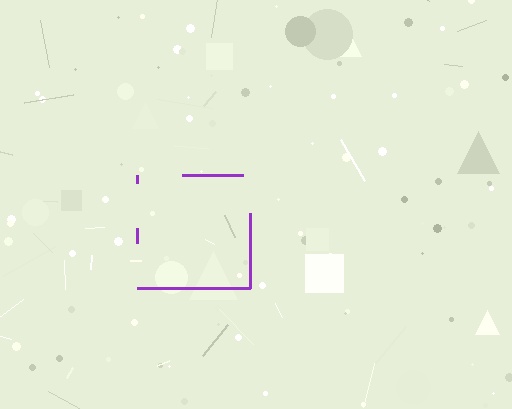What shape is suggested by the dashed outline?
The dashed outline suggests a square.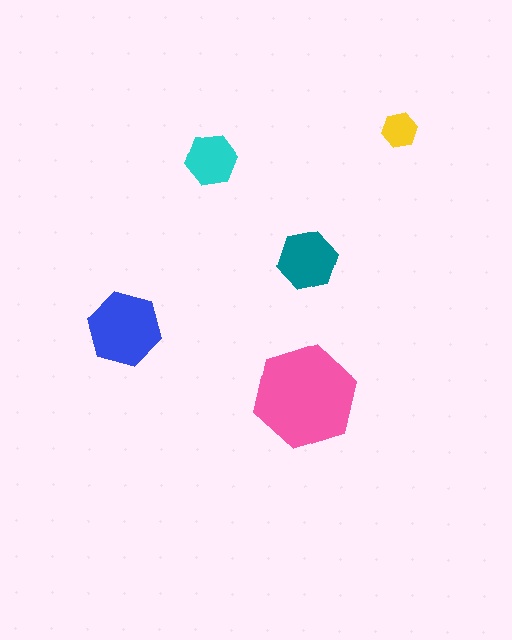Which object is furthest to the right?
The yellow hexagon is rightmost.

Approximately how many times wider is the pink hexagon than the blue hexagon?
About 1.5 times wider.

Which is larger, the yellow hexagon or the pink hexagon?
The pink one.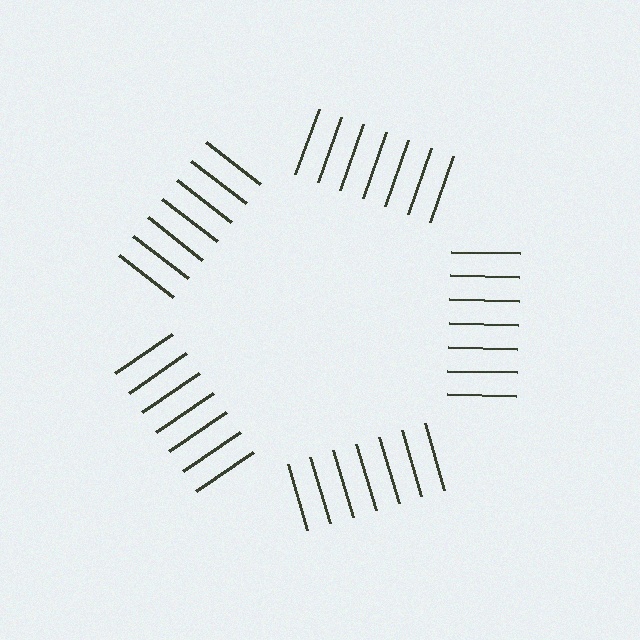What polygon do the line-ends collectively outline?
An illusory pentagon — the line segments terminate on its edges but no continuous stroke is drawn.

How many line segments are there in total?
35 — 7 along each of the 5 edges.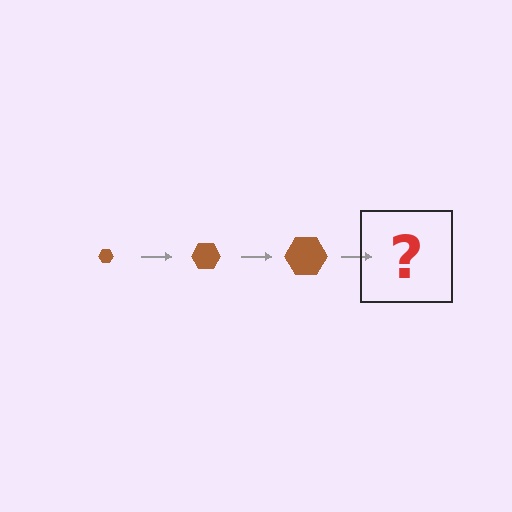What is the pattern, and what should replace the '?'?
The pattern is that the hexagon gets progressively larger each step. The '?' should be a brown hexagon, larger than the previous one.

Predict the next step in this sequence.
The next step is a brown hexagon, larger than the previous one.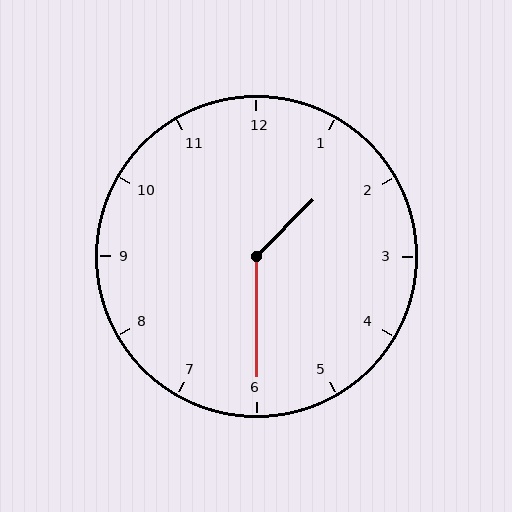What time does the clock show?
1:30.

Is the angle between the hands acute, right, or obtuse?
It is obtuse.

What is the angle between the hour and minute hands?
Approximately 135 degrees.